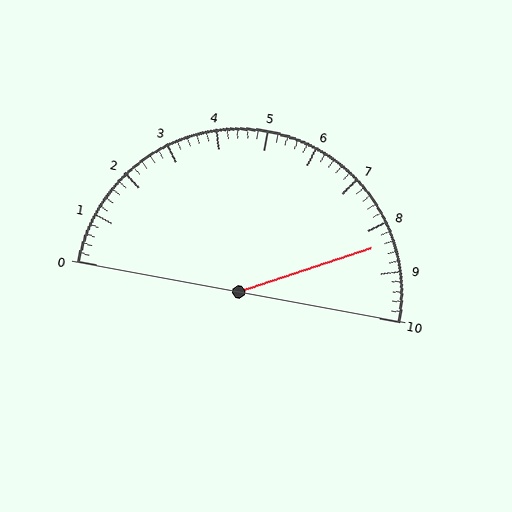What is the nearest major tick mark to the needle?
The nearest major tick mark is 8.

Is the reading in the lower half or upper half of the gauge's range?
The reading is in the upper half of the range (0 to 10).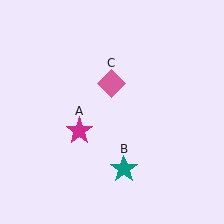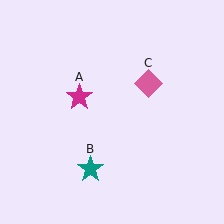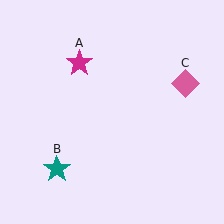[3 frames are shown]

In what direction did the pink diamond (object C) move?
The pink diamond (object C) moved right.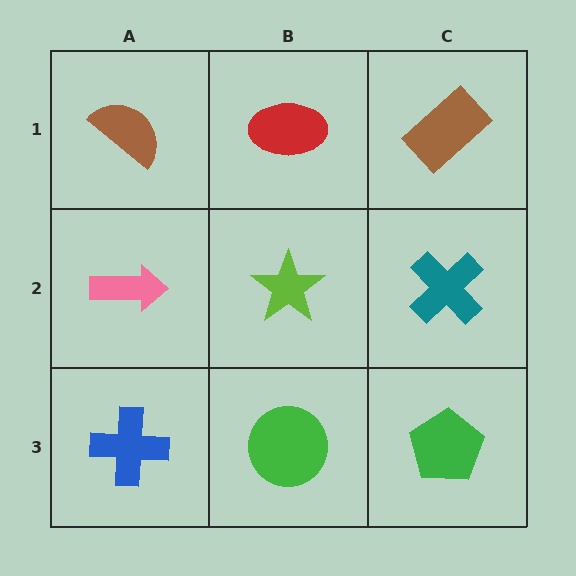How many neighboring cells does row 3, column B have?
3.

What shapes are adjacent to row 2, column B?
A red ellipse (row 1, column B), a green circle (row 3, column B), a pink arrow (row 2, column A), a teal cross (row 2, column C).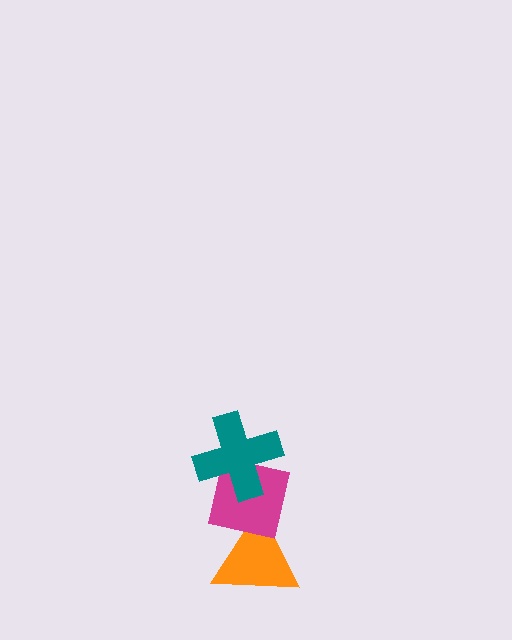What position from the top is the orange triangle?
The orange triangle is 3rd from the top.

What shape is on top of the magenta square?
The teal cross is on top of the magenta square.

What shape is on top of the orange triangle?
The magenta square is on top of the orange triangle.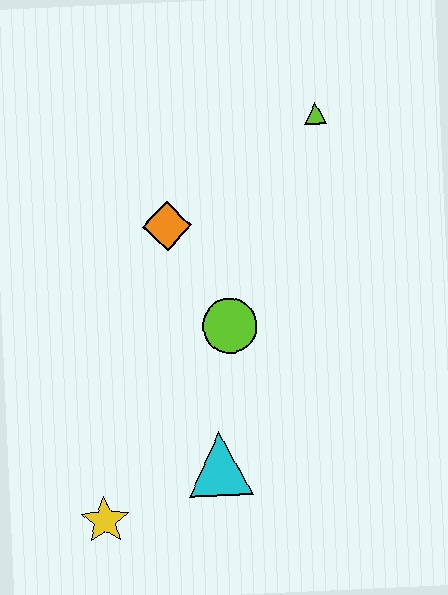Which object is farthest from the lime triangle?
The yellow star is farthest from the lime triangle.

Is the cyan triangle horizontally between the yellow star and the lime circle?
Yes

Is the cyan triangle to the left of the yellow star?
No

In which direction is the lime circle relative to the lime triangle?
The lime circle is below the lime triangle.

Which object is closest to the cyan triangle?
The yellow star is closest to the cyan triangle.